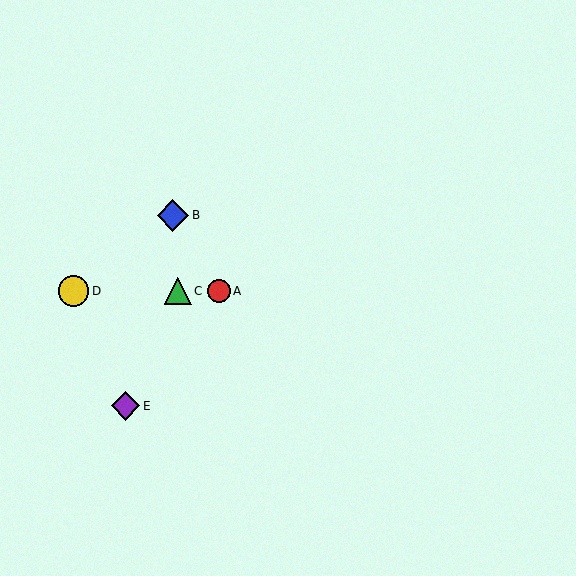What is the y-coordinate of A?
Object A is at y≈291.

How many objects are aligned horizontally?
3 objects (A, C, D) are aligned horizontally.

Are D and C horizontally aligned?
Yes, both are at y≈291.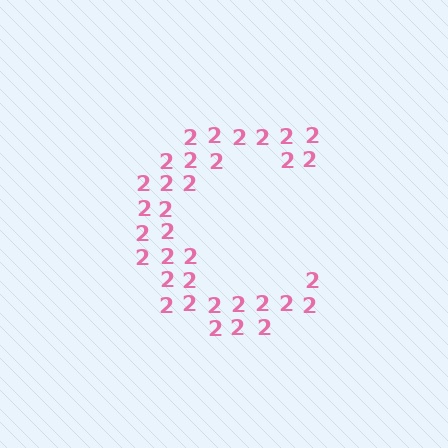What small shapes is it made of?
It is made of small digit 2's.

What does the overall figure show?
The overall figure shows the letter C.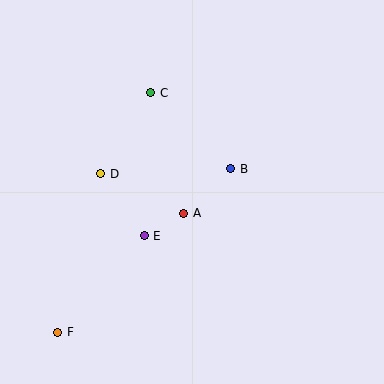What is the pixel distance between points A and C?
The distance between A and C is 125 pixels.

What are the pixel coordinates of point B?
Point B is at (231, 169).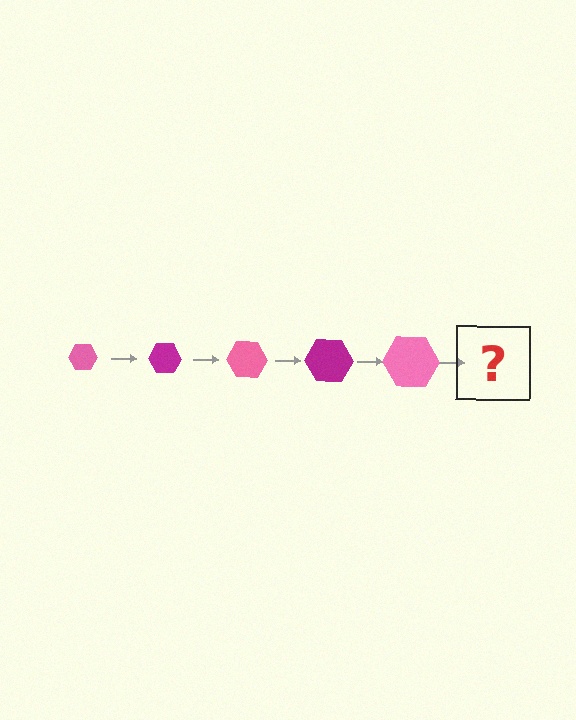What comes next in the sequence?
The next element should be a magenta hexagon, larger than the previous one.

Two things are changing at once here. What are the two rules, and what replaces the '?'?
The two rules are that the hexagon grows larger each step and the color cycles through pink and magenta. The '?' should be a magenta hexagon, larger than the previous one.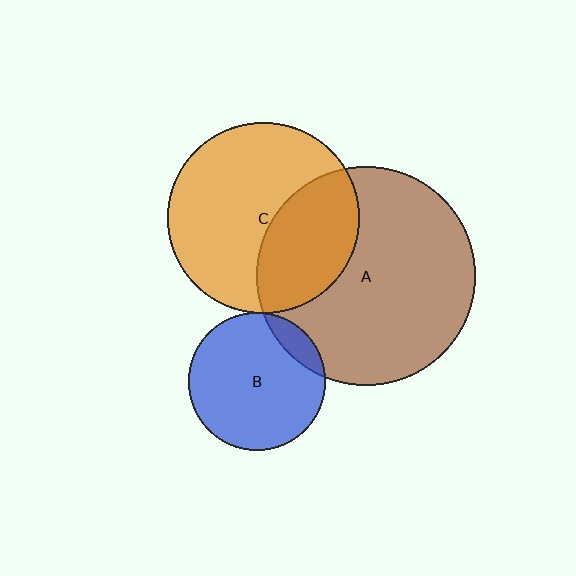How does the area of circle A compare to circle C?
Approximately 1.3 times.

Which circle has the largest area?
Circle A (brown).